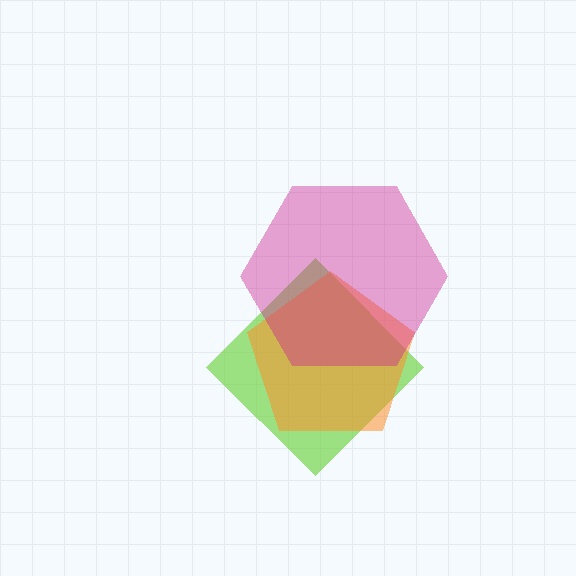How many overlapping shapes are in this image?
There are 3 overlapping shapes in the image.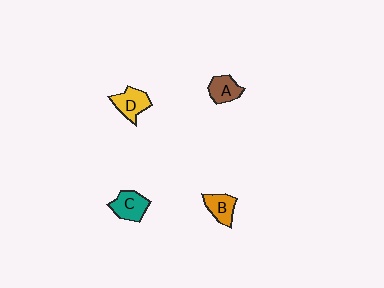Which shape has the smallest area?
Shape A (brown).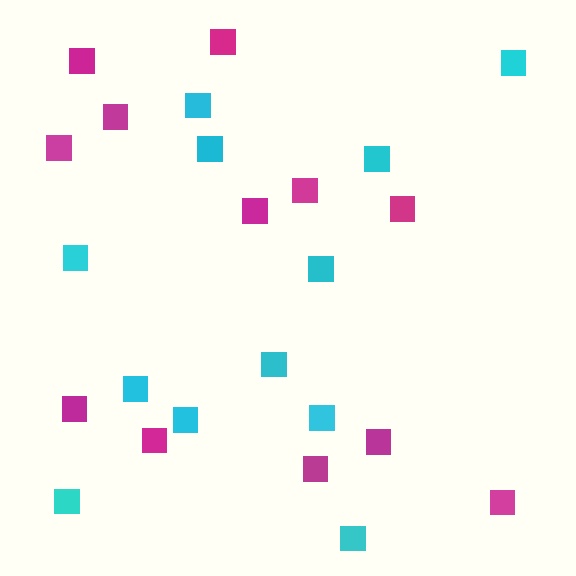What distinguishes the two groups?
There are 2 groups: one group of magenta squares (12) and one group of cyan squares (12).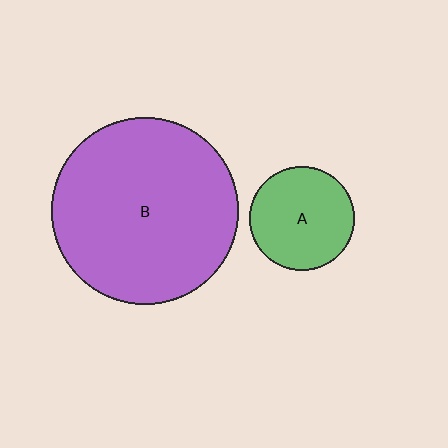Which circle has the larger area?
Circle B (purple).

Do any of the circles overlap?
No, none of the circles overlap.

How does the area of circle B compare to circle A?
Approximately 3.2 times.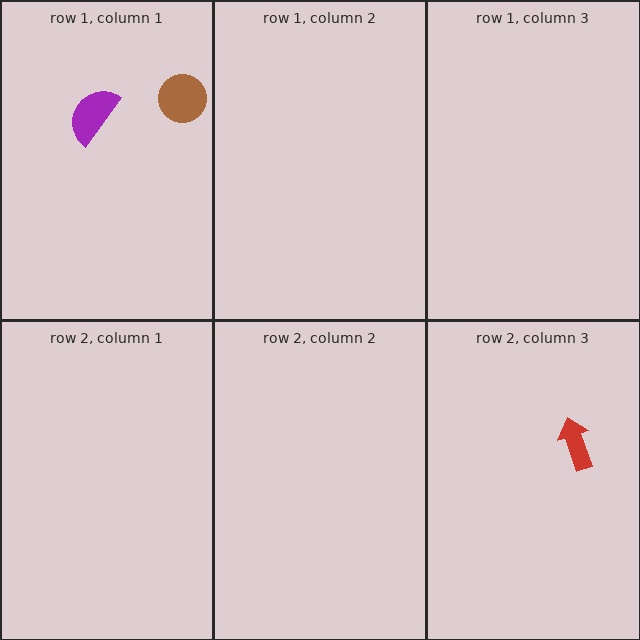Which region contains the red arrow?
The row 2, column 3 region.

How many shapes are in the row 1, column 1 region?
2.